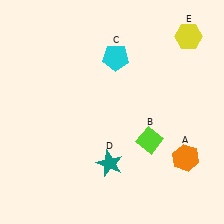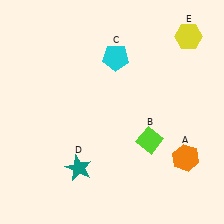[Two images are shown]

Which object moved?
The teal star (D) moved left.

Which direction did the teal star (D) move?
The teal star (D) moved left.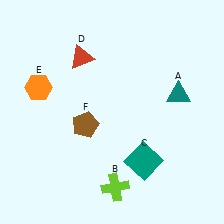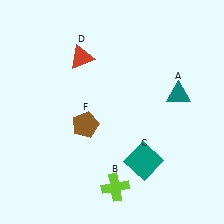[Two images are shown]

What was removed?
The orange hexagon (E) was removed in Image 2.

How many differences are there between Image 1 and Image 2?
There is 1 difference between the two images.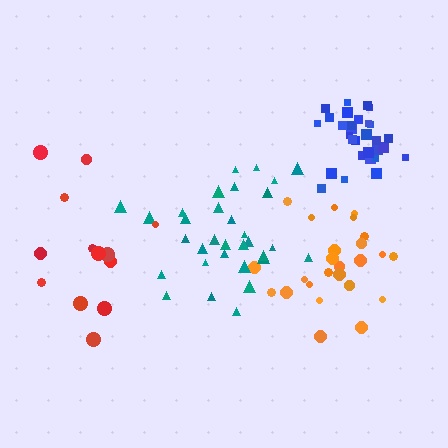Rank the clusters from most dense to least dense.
blue, orange, teal, red.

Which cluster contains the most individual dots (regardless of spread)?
Teal (32).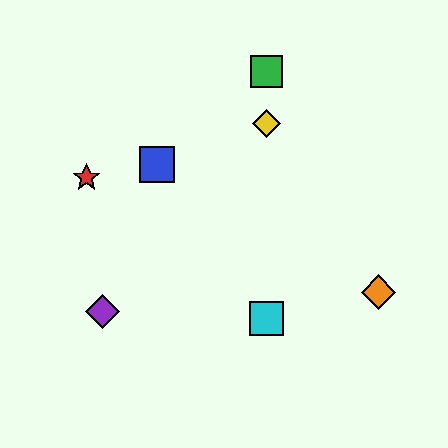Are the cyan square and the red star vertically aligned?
No, the cyan square is at x≈267 and the red star is at x≈86.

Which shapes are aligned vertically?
The green square, the yellow diamond, the cyan square are aligned vertically.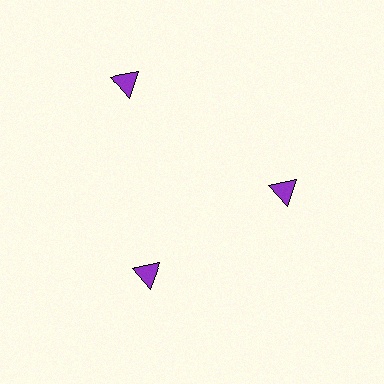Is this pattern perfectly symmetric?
No. The 3 purple triangles are arranged in a ring, but one element near the 11 o'clock position is pushed outward from the center, breaking the 3-fold rotational symmetry.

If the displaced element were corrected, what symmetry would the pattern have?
It would have 3-fold rotational symmetry — the pattern would map onto itself every 120 degrees.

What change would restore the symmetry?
The symmetry would be restored by moving it inward, back onto the ring so that all 3 triangles sit at equal angles and equal distance from the center.